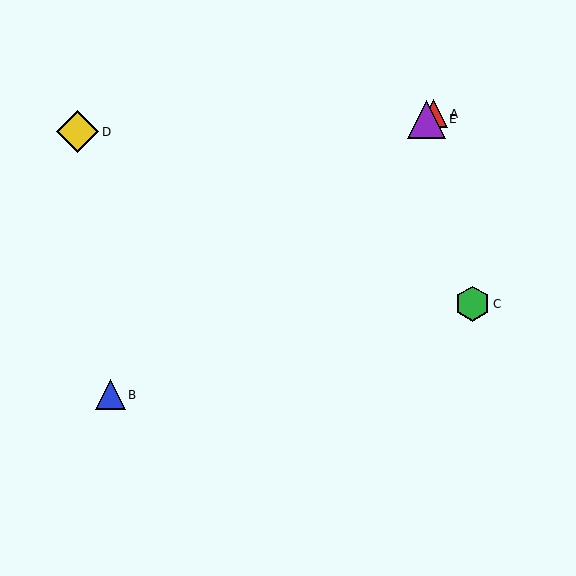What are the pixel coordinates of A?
Object A is at (433, 114).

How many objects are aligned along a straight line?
3 objects (A, B, E) are aligned along a straight line.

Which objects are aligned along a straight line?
Objects A, B, E are aligned along a straight line.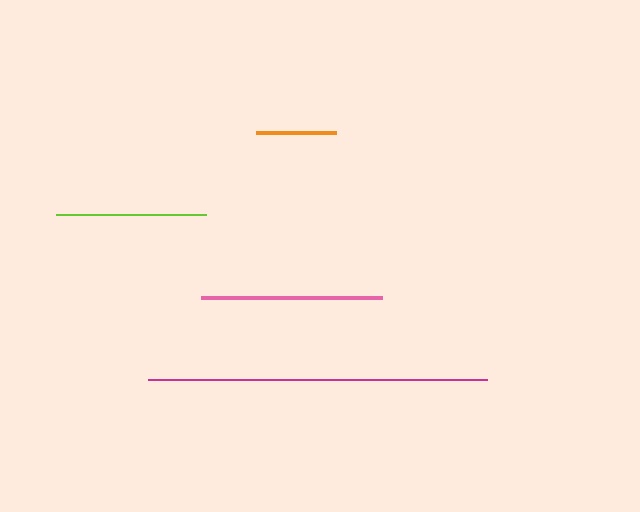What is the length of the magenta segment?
The magenta segment is approximately 339 pixels long.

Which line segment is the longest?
The magenta line is the longest at approximately 339 pixels.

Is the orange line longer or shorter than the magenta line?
The magenta line is longer than the orange line.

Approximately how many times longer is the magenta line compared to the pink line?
The magenta line is approximately 1.9 times the length of the pink line.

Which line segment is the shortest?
The orange line is the shortest at approximately 80 pixels.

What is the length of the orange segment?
The orange segment is approximately 80 pixels long.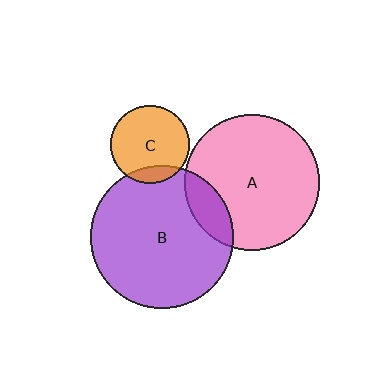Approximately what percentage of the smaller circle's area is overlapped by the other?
Approximately 15%.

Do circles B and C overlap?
Yes.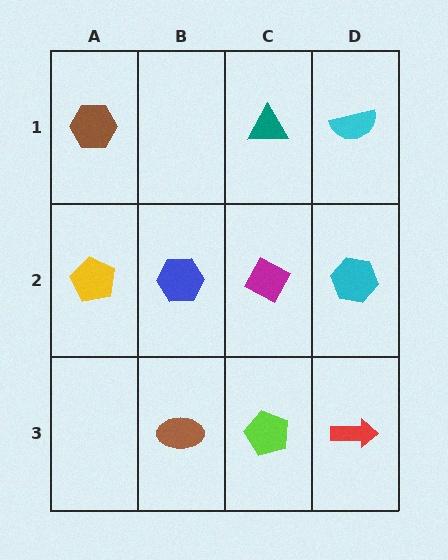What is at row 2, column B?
A blue hexagon.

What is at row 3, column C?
A lime pentagon.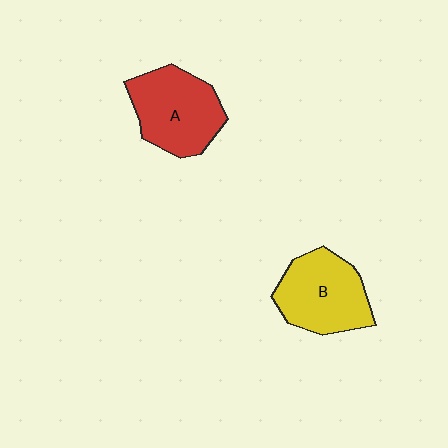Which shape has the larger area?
Shape A (red).